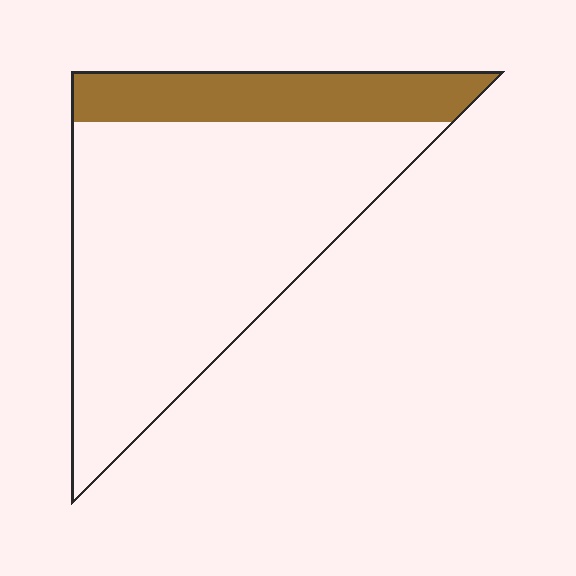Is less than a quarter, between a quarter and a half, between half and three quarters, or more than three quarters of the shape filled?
Less than a quarter.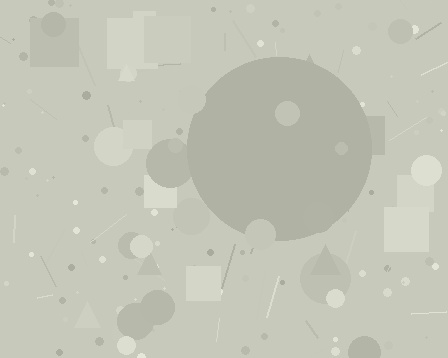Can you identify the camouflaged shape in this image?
The camouflaged shape is a circle.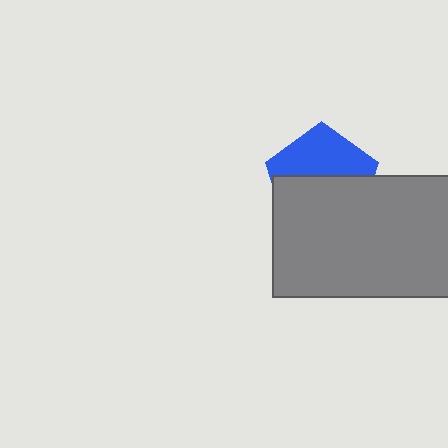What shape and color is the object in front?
The object in front is a gray rectangle.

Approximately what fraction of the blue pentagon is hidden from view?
Roughly 56% of the blue pentagon is hidden behind the gray rectangle.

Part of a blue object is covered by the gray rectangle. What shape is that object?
It is a pentagon.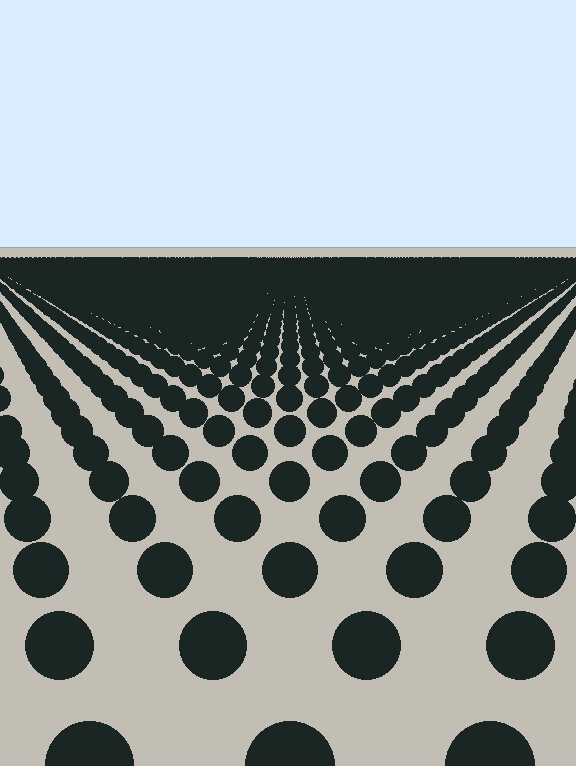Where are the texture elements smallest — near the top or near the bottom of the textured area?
Near the top.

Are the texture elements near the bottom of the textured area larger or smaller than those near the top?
Larger. Near the bottom, elements are closer to the viewer and appear at a bigger on-screen size.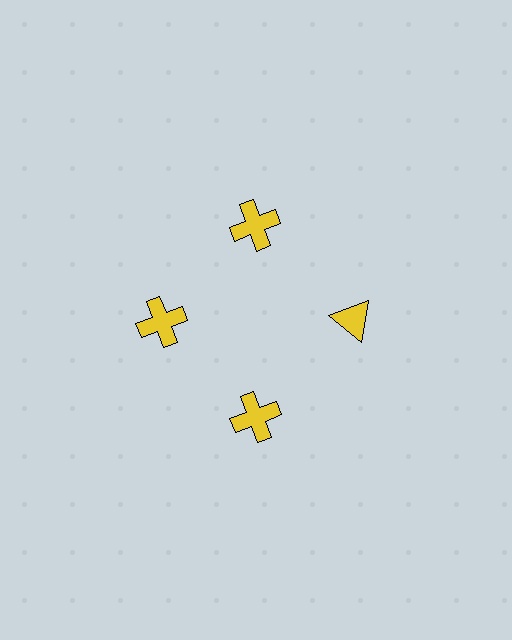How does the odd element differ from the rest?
It has a different shape: triangle instead of cross.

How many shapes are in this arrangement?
There are 4 shapes arranged in a ring pattern.